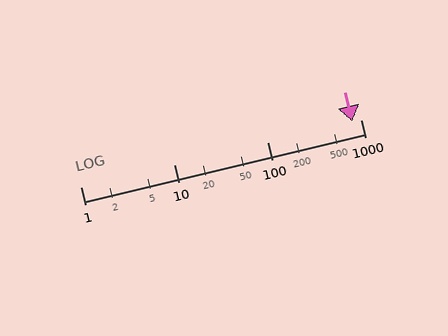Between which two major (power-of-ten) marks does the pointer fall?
The pointer is between 100 and 1000.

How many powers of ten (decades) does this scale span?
The scale spans 3 decades, from 1 to 1000.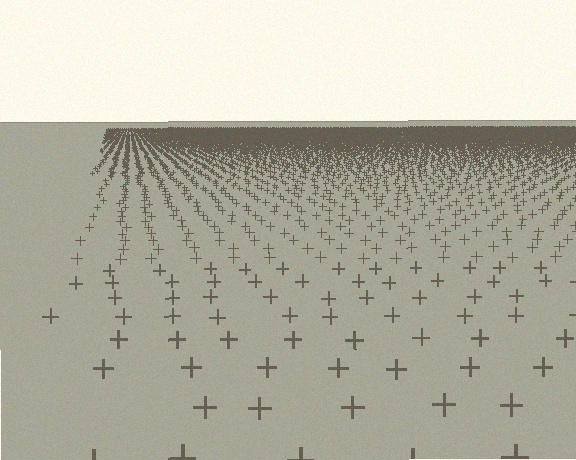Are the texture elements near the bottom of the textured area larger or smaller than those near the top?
Larger. Near the bottom, elements are closer to the viewer and appear at a bigger on-screen size.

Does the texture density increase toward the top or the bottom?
Density increases toward the top.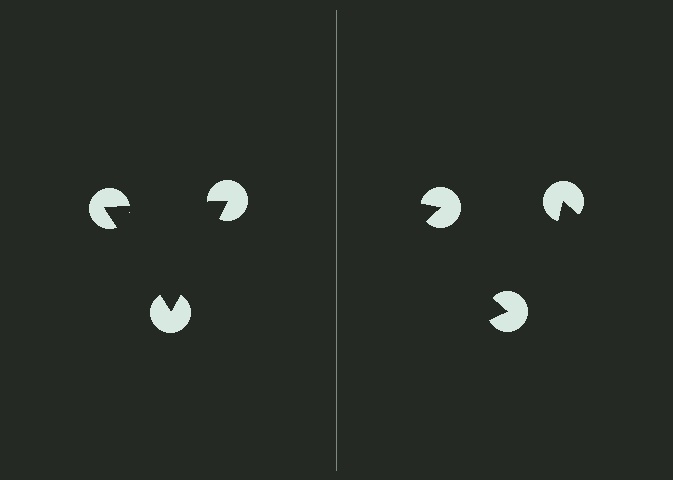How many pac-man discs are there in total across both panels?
6 — 3 on each side.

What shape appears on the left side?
An illusory triangle.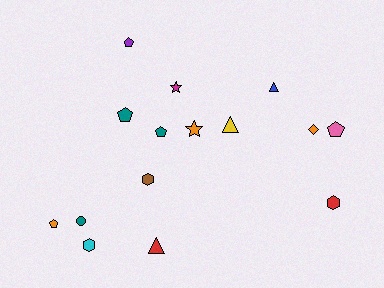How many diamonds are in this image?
There is 1 diamond.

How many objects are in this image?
There are 15 objects.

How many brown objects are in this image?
There is 1 brown object.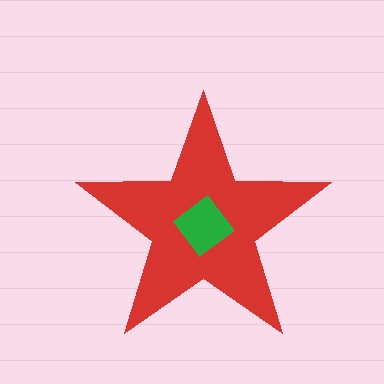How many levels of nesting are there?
2.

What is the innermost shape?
The green diamond.